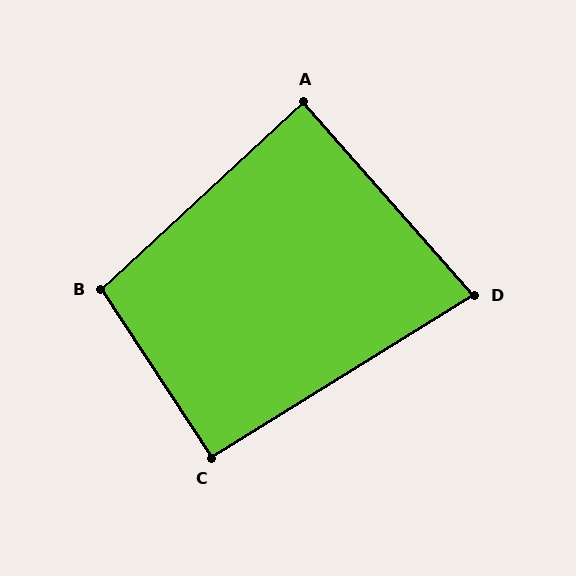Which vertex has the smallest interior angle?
D, at approximately 80 degrees.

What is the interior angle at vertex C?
Approximately 91 degrees (approximately right).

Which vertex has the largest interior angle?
B, at approximately 100 degrees.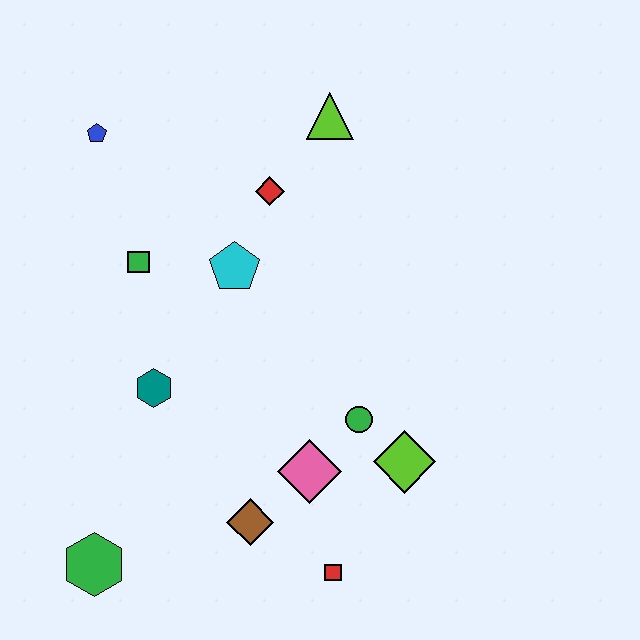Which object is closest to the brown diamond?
The pink diamond is closest to the brown diamond.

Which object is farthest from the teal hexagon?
The lime triangle is farthest from the teal hexagon.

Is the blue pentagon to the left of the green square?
Yes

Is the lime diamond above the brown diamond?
Yes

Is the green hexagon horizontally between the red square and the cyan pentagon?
No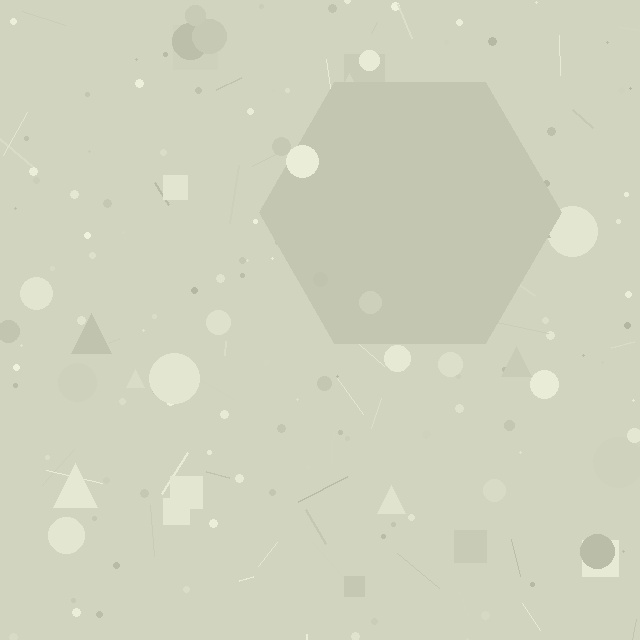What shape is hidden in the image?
A hexagon is hidden in the image.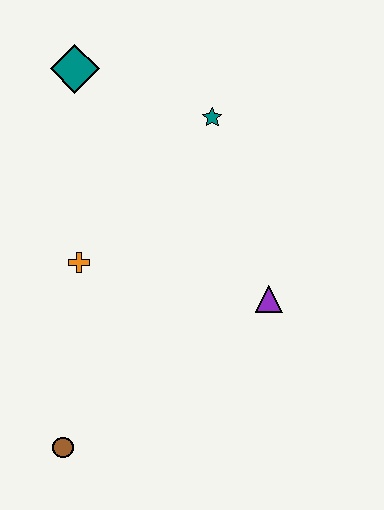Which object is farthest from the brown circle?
The teal diamond is farthest from the brown circle.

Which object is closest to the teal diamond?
The teal star is closest to the teal diamond.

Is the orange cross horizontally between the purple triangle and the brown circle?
Yes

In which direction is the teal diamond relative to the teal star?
The teal diamond is to the left of the teal star.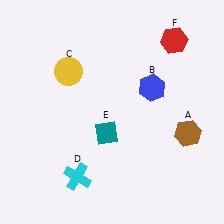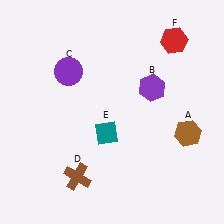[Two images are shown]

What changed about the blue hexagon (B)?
In Image 1, B is blue. In Image 2, it changed to purple.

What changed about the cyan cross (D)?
In Image 1, D is cyan. In Image 2, it changed to brown.